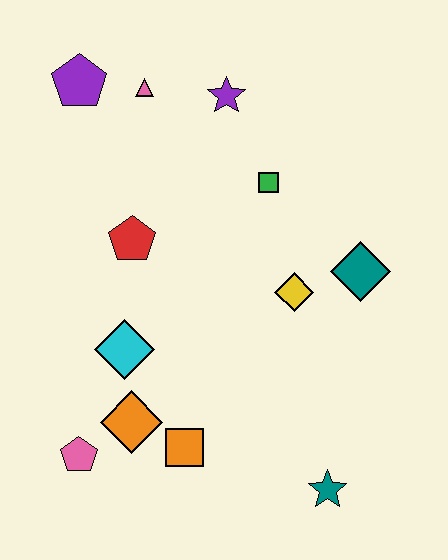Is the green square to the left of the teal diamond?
Yes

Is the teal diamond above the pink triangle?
No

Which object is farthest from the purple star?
The teal star is farthest from the purple star.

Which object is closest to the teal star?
The orange square is closest to the teal star.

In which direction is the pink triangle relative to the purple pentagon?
The pink triangle is to the right of the purple pentagon.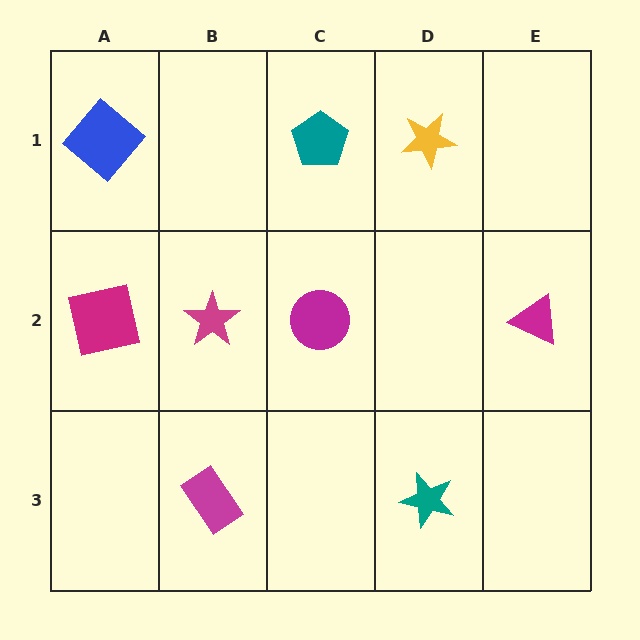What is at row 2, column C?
A magenta circle.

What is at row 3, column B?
A magenta rectangle.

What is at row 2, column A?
A magenta square.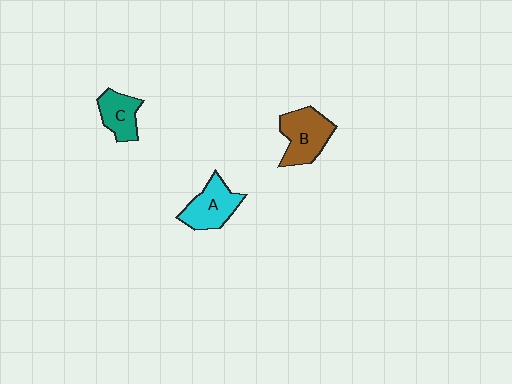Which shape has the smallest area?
Shape C (teal).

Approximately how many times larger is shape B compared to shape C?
Approximately 1.4 times.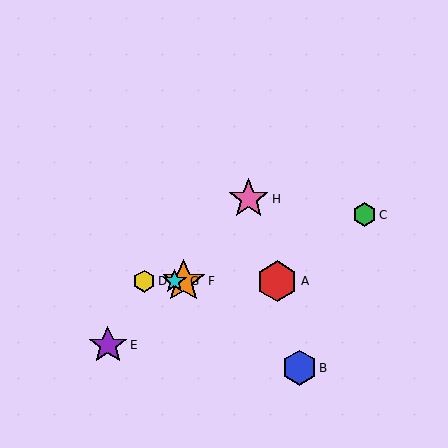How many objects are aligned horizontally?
4 objects (A, D, F, G) are aligned horizontally.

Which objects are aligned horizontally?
Objects A, D, F, G are aligned horizontally.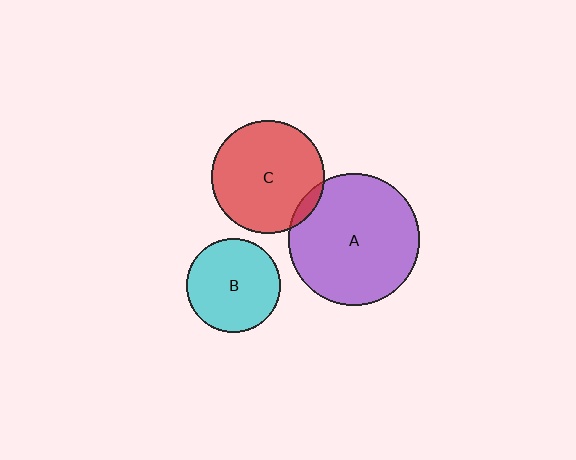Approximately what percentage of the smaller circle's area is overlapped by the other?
Approximately 5%.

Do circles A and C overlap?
Yes.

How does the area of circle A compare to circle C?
Approximately 1.3 times.